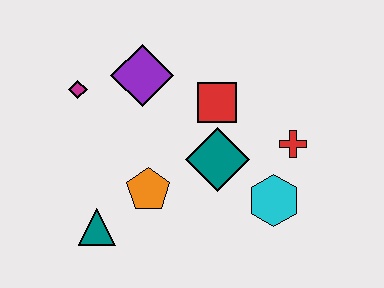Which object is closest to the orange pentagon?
The teal triangle is closest to the orange pentagon.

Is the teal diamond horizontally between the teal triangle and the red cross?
Yes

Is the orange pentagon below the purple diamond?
Yes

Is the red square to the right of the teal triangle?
Yes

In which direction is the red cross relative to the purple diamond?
The red cross is to the right of the purple diamond.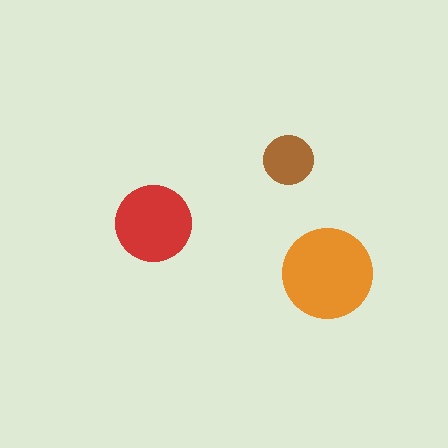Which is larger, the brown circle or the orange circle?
The orange one.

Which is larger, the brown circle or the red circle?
The red one.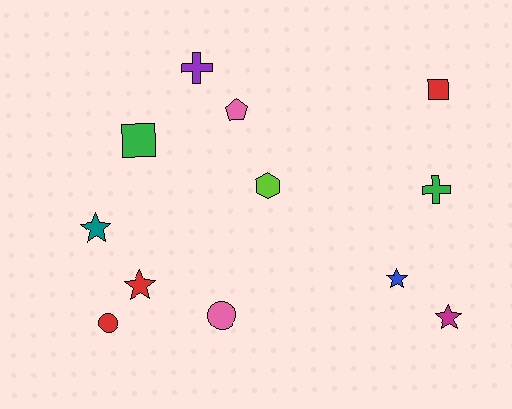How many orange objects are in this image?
There are no orange objects.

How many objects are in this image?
There are 12 objects.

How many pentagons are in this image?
There is 1 pentagon.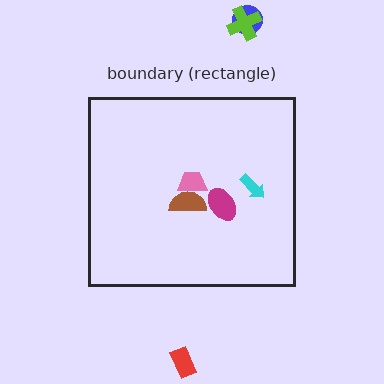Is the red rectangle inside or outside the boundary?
Outside.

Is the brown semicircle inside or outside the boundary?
Inside.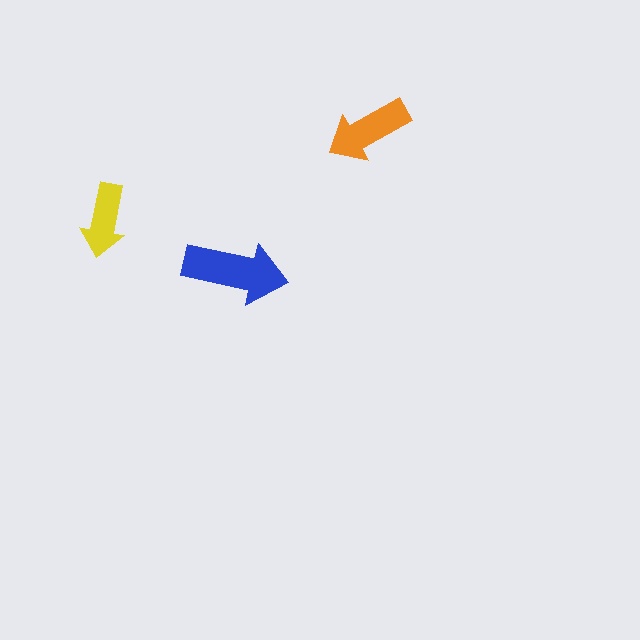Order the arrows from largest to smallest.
the blue one, the orange one, the yellow one.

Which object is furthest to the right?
The orange arrow is rightmost.